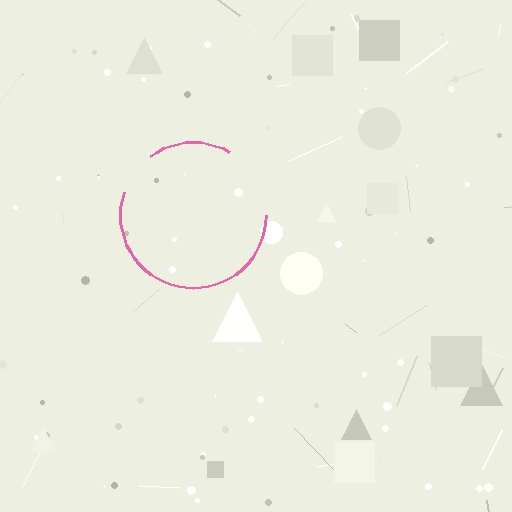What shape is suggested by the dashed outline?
The dashed outline suggests a circle.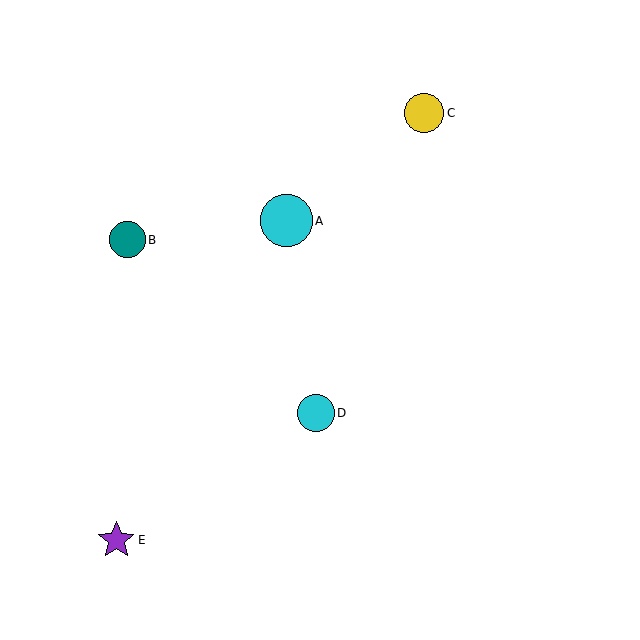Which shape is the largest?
The cyan circle (labeled A) is the largest.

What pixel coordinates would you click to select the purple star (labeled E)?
Click at (116, 540) to select the purple star E.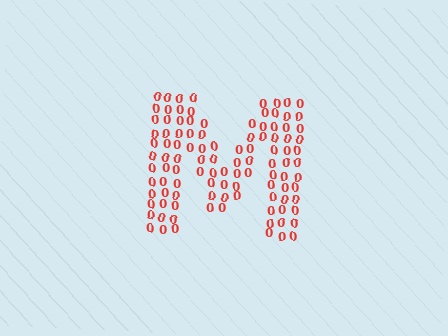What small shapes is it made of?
It is made of small digit 0's.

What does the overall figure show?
The overall figure shows the letter M.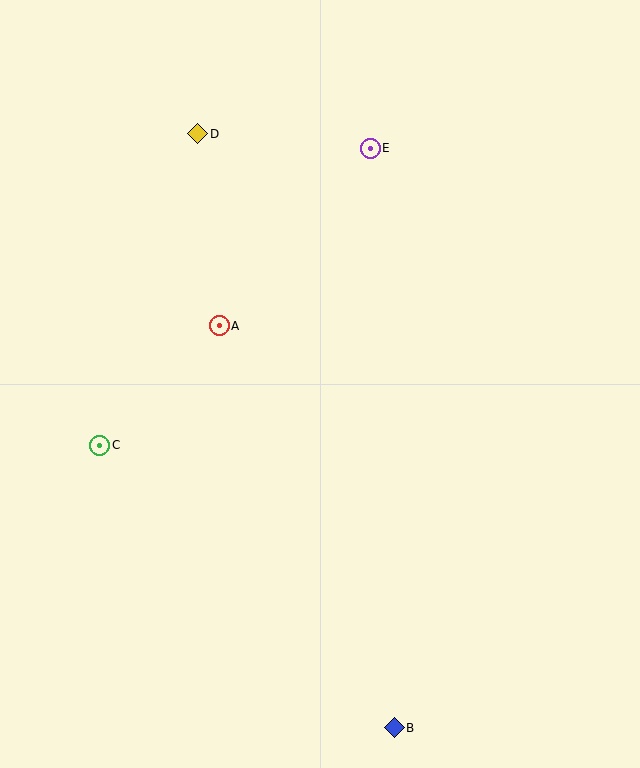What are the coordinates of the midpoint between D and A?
The midpoint between D and A is at (208, 230).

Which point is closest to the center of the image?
Point A at (219, 326) is closest to the center.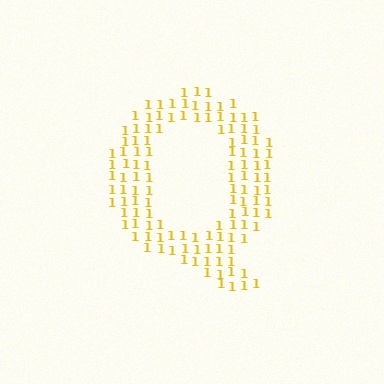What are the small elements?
The small elements are digit 1's.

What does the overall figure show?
The overall figure shows the letter Q.